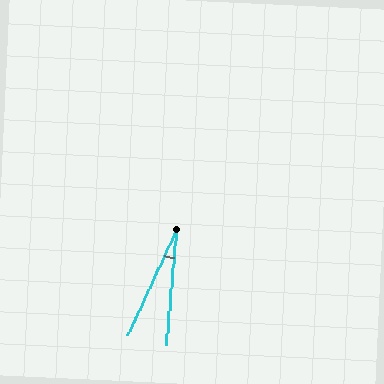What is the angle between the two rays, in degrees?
Approximately 20 degrees.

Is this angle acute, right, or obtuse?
It is acute.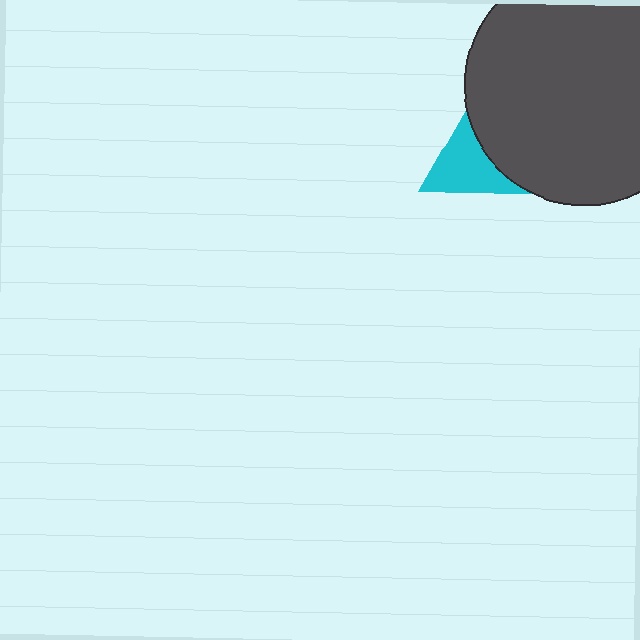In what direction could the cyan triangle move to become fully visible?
The cyan triangle could move left. That would shift it out from behind the dark gray circle entirely.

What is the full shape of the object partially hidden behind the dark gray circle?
The partially hidden object is a cyan triangle.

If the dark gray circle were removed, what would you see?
You would see the complete cyan triangle.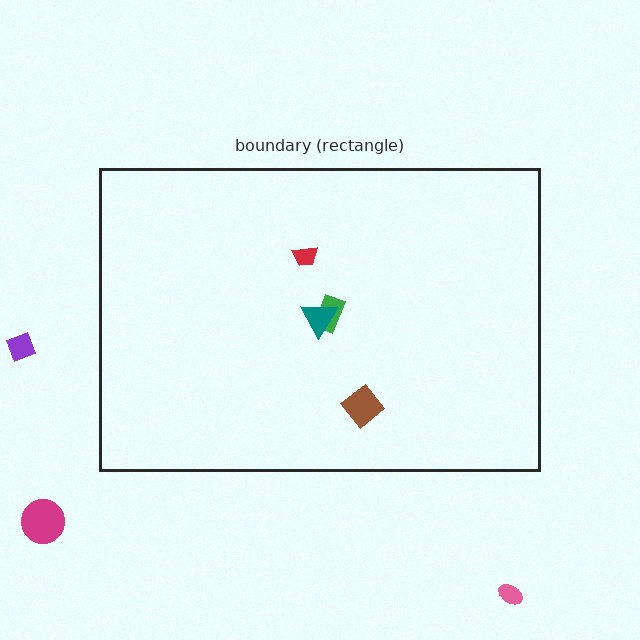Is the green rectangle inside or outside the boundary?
Inside.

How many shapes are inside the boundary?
4 inside, 3 outside.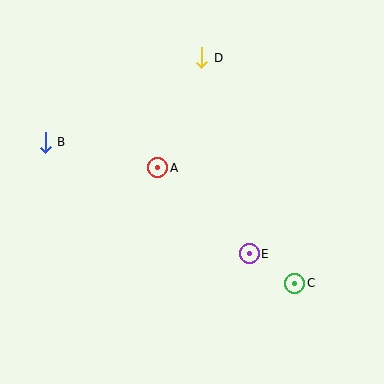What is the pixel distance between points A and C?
The distance between A and C is 179 pixels.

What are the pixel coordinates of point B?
Point B is at (45, 142).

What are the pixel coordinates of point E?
Point E is at (249, 254).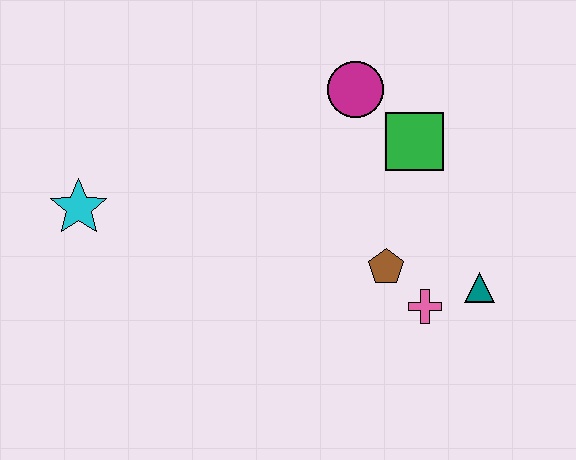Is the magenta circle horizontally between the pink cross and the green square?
No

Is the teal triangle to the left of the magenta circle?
No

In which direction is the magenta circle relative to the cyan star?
The magenta circle is to the right of the cyan star.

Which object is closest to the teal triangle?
The pink cross is closest to the teal triangle.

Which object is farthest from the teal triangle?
The cyan star is farthest from the teal triangle.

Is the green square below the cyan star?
No